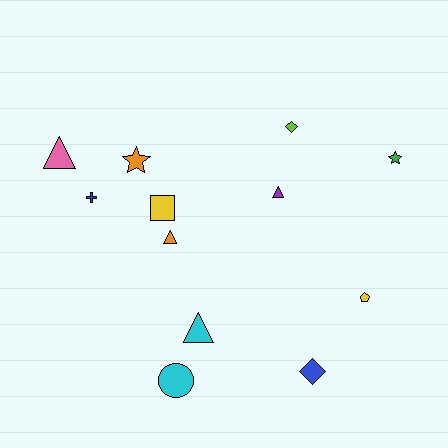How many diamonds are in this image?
There are 2 diamonds.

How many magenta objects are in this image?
There are no magenta objects.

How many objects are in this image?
There are 12 objects.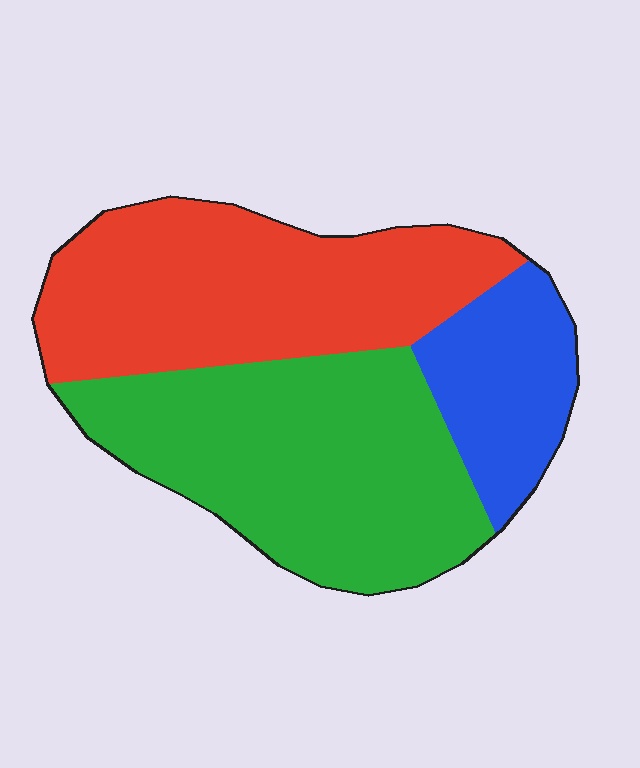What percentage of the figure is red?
Red takes up about two fifths (2/5) of the figure.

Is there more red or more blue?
Red.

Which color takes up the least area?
Blue, at roughly 15%.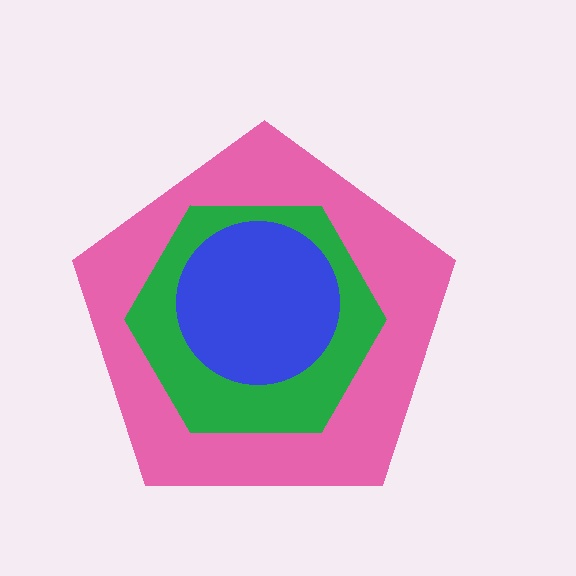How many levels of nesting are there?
3.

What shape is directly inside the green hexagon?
The blue circle.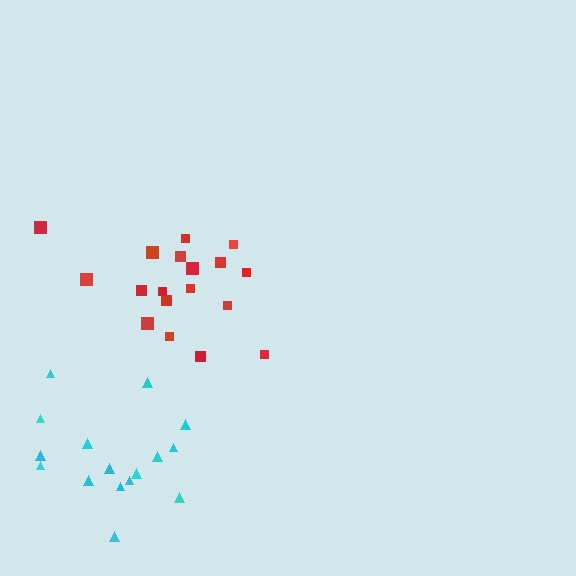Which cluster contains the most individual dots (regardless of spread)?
Red (18).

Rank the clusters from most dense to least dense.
red, cyan.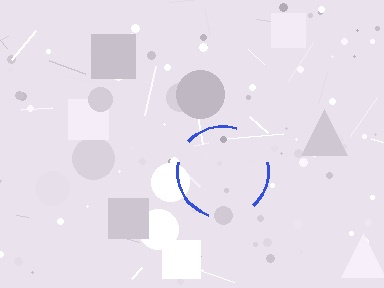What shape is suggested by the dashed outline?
The dashed outline suggests a circle.